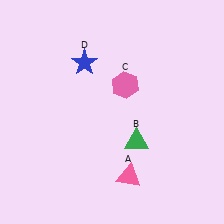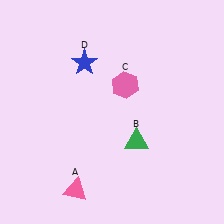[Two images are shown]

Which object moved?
The pink triangle (A) moved left.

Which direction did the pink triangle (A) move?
The pink triangle (A) moved left.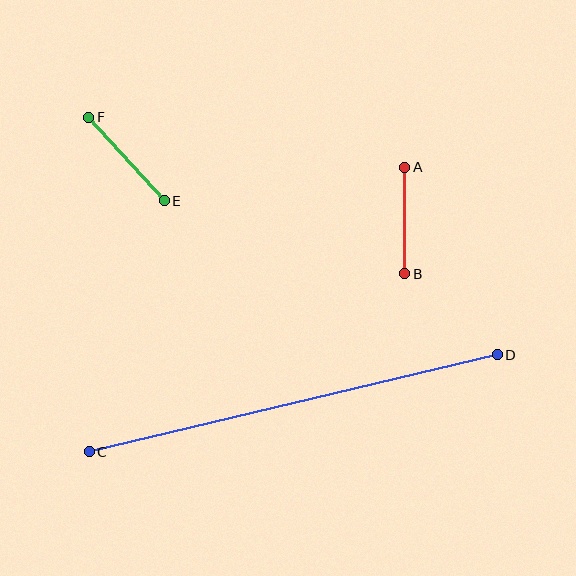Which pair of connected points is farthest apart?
Points C and D are farthest apart.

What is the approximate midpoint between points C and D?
The midpoint is at approximately (293, 403) pixels.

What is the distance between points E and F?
The distance is approximately 113 pixels.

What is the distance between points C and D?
The distance is approximately 420 pixels.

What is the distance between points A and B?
The distance is approximately 106 pixels.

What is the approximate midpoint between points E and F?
The midpoint is at approximately (127, 159) pixels.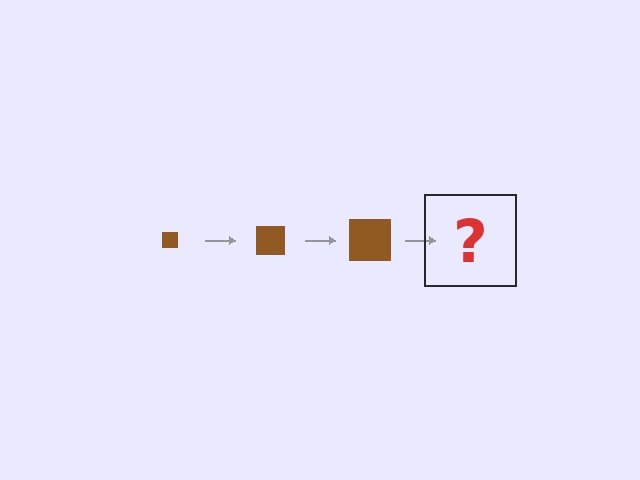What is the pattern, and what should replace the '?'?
The pattern is that the square gets progressively larger each step. The '?' should be a brown square, larger than the previous one.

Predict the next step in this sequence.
The next step is a brown square, larger than the previous one.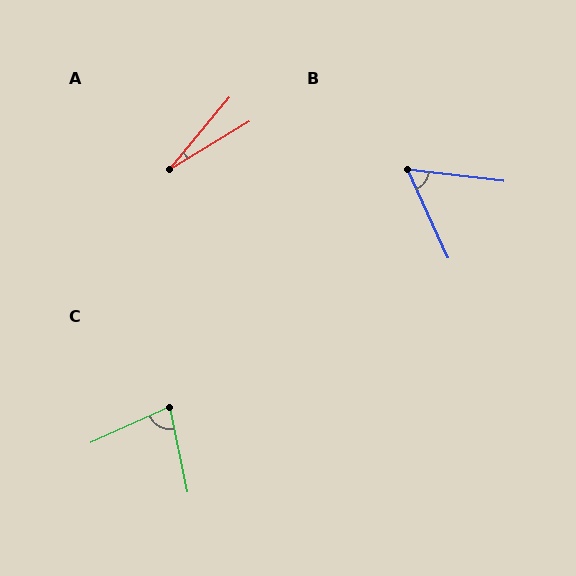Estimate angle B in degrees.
Approximately 59 degrees.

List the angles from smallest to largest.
A (19°), B (59°), C (77°).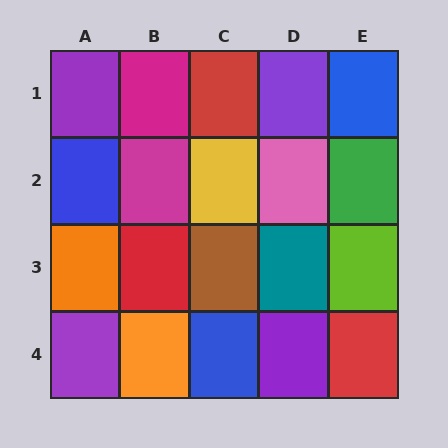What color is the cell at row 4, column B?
Orange.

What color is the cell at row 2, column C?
Yellow.